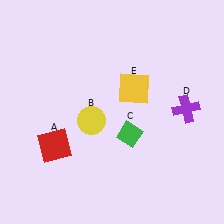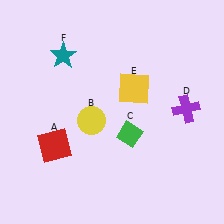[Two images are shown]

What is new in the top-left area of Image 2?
A teal star (F) was added in the top-left area of Image 2.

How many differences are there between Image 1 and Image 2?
There is 1 difference between the two images.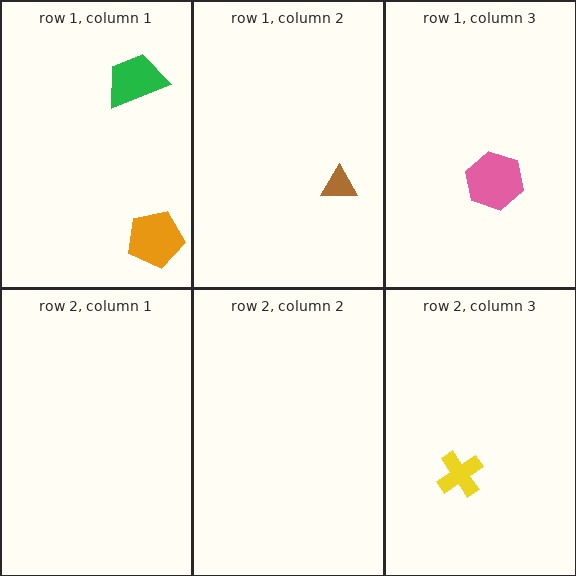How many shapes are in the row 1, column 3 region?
1.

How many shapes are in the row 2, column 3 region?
1.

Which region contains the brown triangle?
The row 1, column 2 region.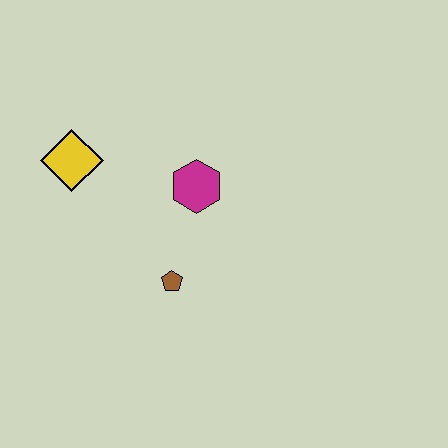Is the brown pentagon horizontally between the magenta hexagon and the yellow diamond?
Yes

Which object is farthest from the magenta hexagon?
The yellow diamond is farthest from the magenta hexagon.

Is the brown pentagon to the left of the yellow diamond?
No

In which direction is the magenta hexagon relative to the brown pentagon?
The magenta hexagon is above the brown pentagon.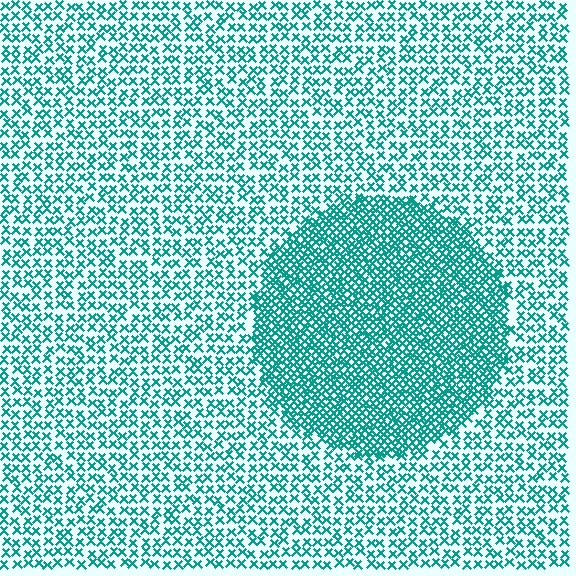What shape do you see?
I see a circle.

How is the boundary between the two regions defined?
The boundary is defined by a change in element density (approximately 2.2x ratio). All elements are the same color, size, and shape.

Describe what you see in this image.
The image contains small teal elements arranged at two different densities. A circle-shaped region is visible where the elements are more densely packed than the surrounding area.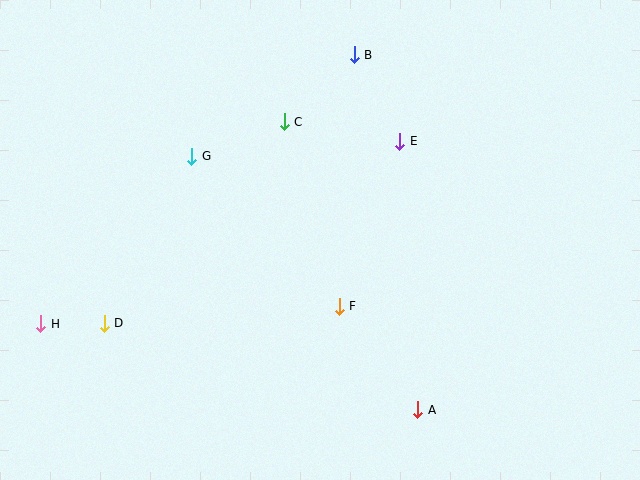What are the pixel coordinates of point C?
Point C is at (284, 122).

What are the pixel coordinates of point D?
Point D is at (104, 323).